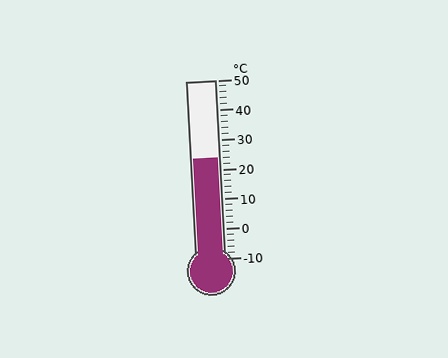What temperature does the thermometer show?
The thermometer shows approximately 24°C.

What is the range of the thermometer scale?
The thermometer scale ranges from -10°C to 50°C.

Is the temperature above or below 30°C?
The temperature is below 30°C.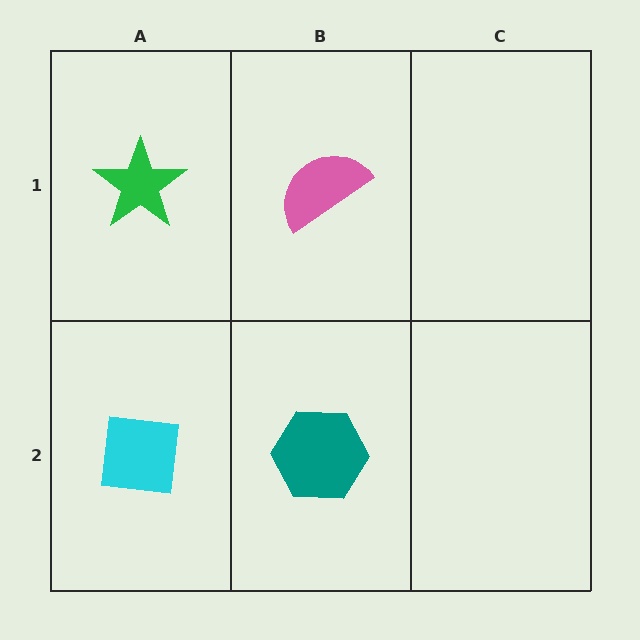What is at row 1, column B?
A pink semicircle.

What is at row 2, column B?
A teal hexagon.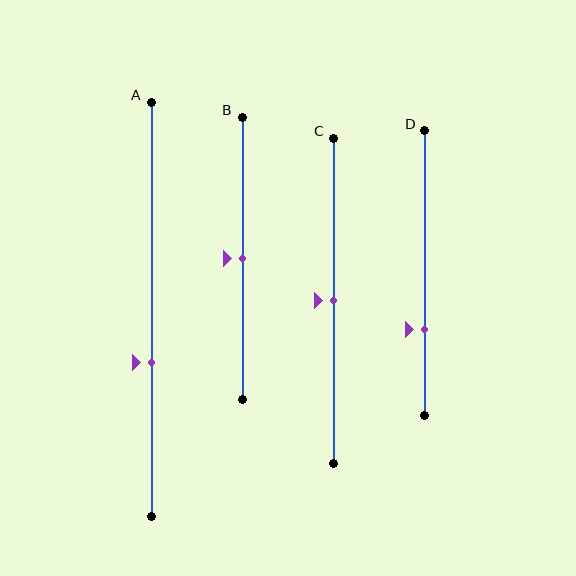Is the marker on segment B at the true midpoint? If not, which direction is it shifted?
Yes, the marker on segment B is at the true midpoint.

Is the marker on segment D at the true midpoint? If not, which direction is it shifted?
No, the marker on segment D is shifted downward by about 20% of the segment length.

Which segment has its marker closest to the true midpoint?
Segment B has its marker closest to the true midpoint.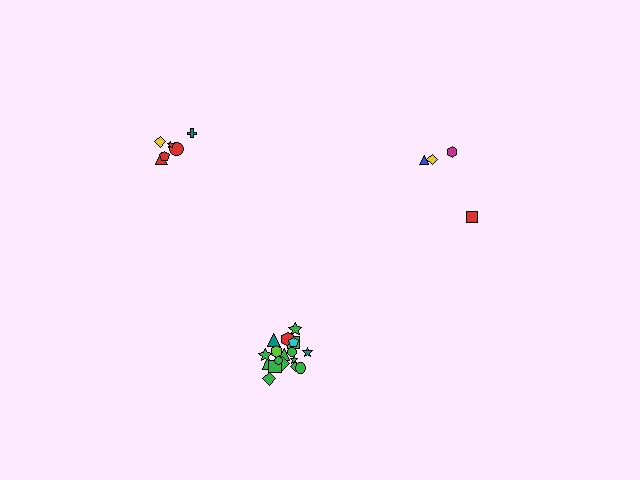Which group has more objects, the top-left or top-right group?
The top-left group.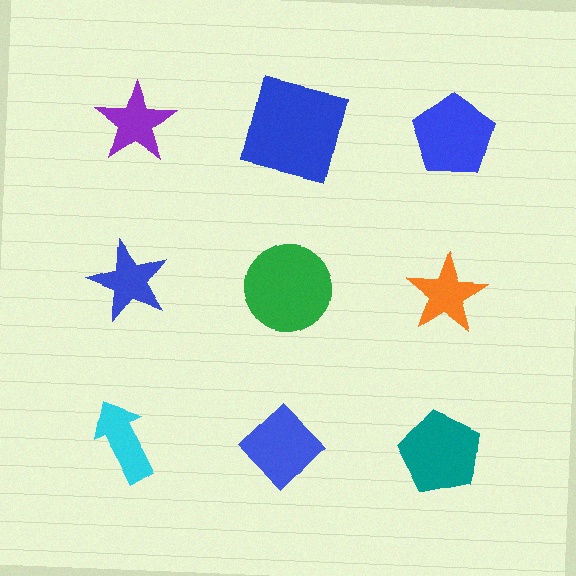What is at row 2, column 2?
A green circle.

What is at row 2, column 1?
A blue star.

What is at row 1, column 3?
A blue pentagon.